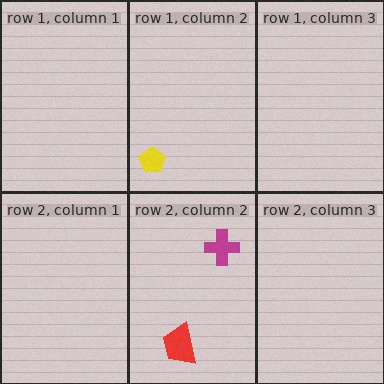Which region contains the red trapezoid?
The row 2, column 2 region.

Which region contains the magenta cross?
The row 2, column 2 region.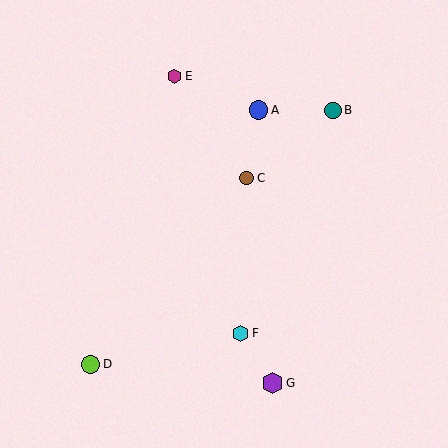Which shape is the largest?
The purple hexagon (labeled G) is the largest.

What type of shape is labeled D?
Shape D is a lime circle.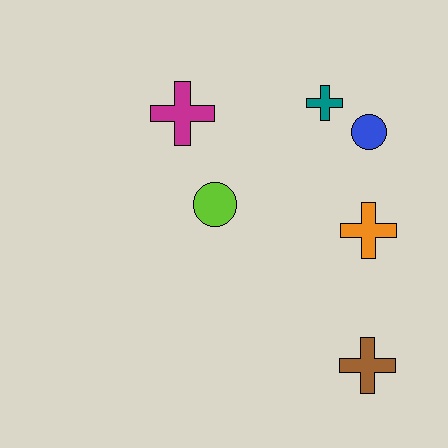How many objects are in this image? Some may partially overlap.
There are 6 objects.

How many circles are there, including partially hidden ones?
There are 2 circles.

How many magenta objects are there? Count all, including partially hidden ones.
There is 1 magenta object.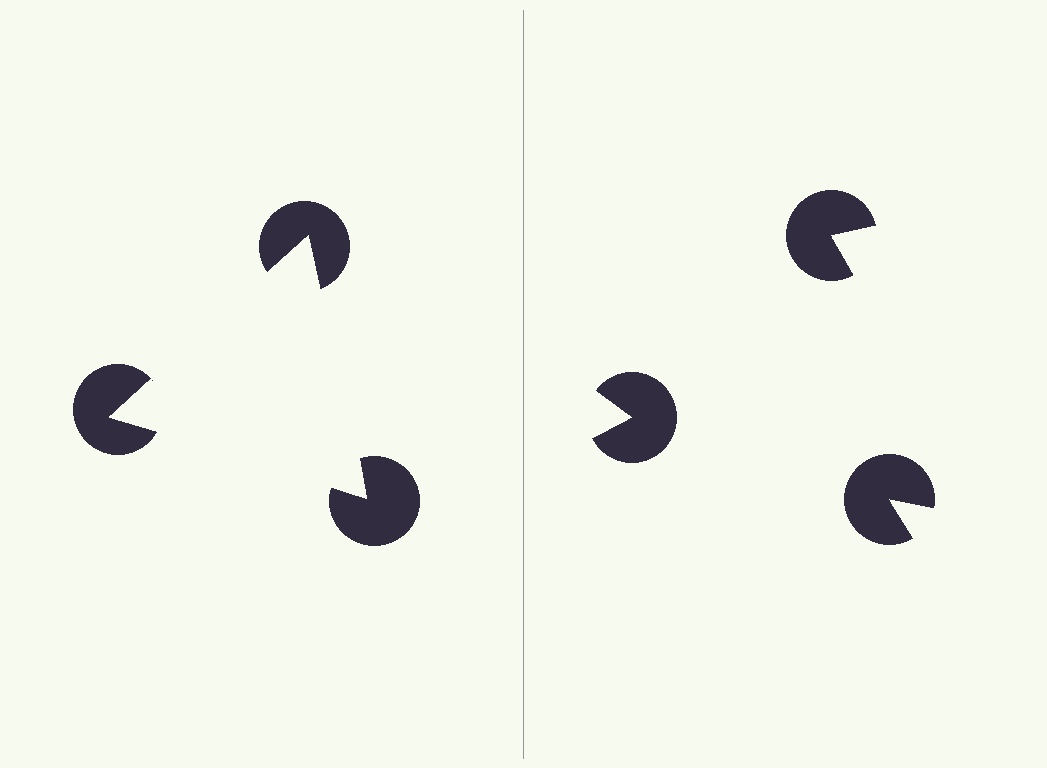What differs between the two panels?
The pac-man discs are positioned identically on both sides; only the wedge orientations differ. On the left they align to a triangle; on the right they are misaligned.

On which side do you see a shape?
An illusory triangle appears on the left side. On the right side the wedge cuts are rotated, so no coherent shape forms.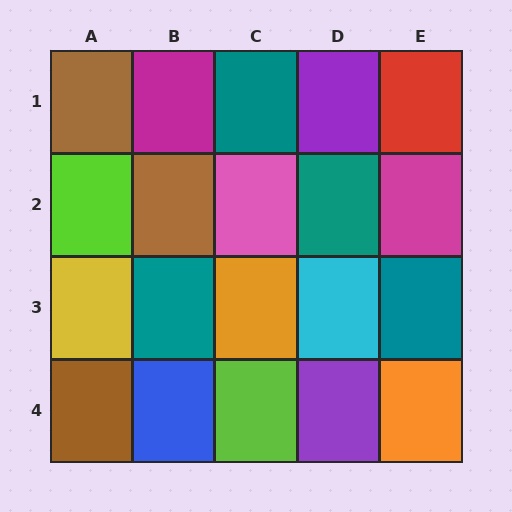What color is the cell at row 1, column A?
Brown.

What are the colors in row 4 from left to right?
Brown, blue, lime, purple, orange.